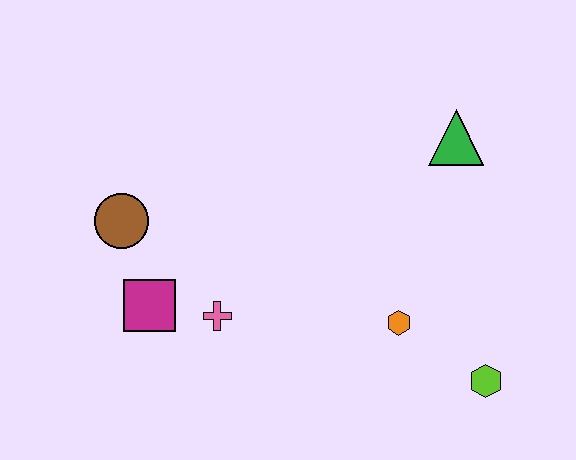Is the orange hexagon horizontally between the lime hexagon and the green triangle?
No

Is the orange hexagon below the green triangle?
Yes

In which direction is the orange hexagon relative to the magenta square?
The orange hexagon is to the right of the magenta square.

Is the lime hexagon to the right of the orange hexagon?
Yes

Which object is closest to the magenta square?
The pink cross is closest to the magenta square.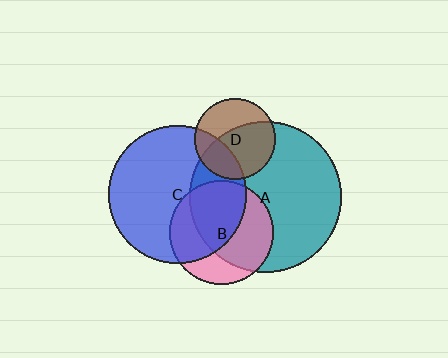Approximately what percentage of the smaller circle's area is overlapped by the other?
Approximately 60%.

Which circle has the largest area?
Circle A (teal).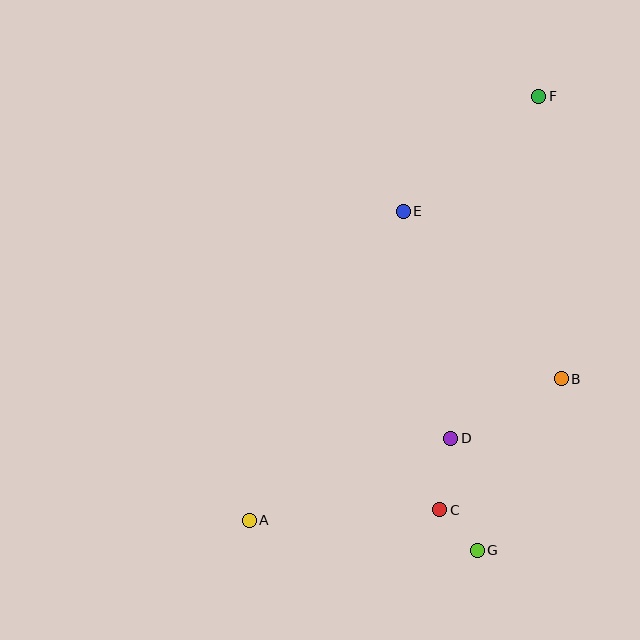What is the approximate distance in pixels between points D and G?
The distance between D and G is approximately 115 pixels.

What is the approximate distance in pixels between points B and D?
The distance between B and D is approximately 126 pixels.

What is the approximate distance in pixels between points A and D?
The distance between A and D is approximately 217 pixels.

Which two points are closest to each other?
Points C and G are closest to each other.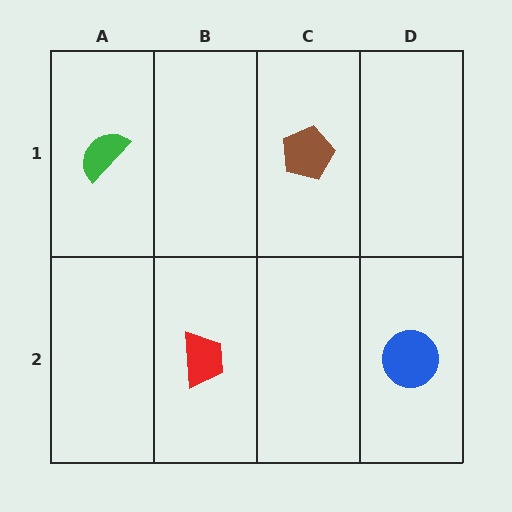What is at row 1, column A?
A green semicircle.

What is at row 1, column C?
A brown pentagon.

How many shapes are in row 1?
2 shapes.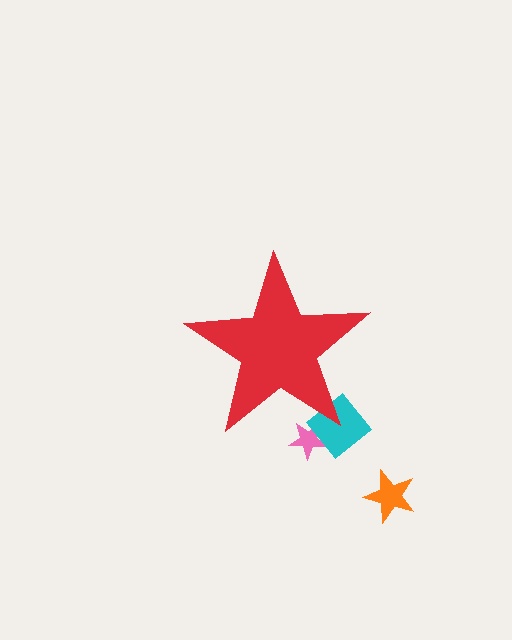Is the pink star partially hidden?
Yes, the pink star is partially hidden behind the red star.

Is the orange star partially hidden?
No, the orange star is fully visible.